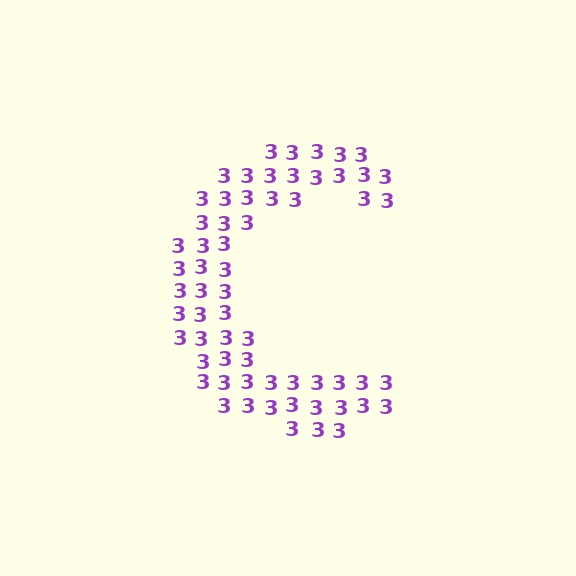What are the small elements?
The small elements are digit 3's.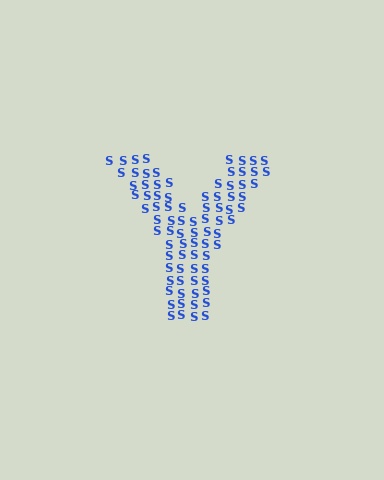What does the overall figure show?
The overall figure shows the letter Y.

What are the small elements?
The small elements are letter S's.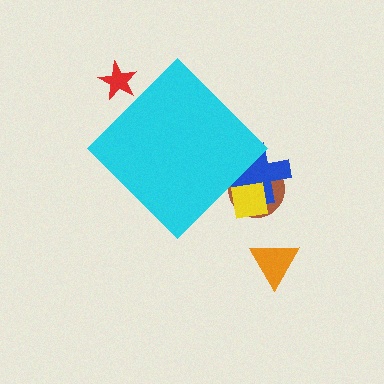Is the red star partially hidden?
Yes, the red star is partially hidden behind the cyan diamond.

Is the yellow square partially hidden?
Yes, the yellow square is partially hidden behind the cyan diamond.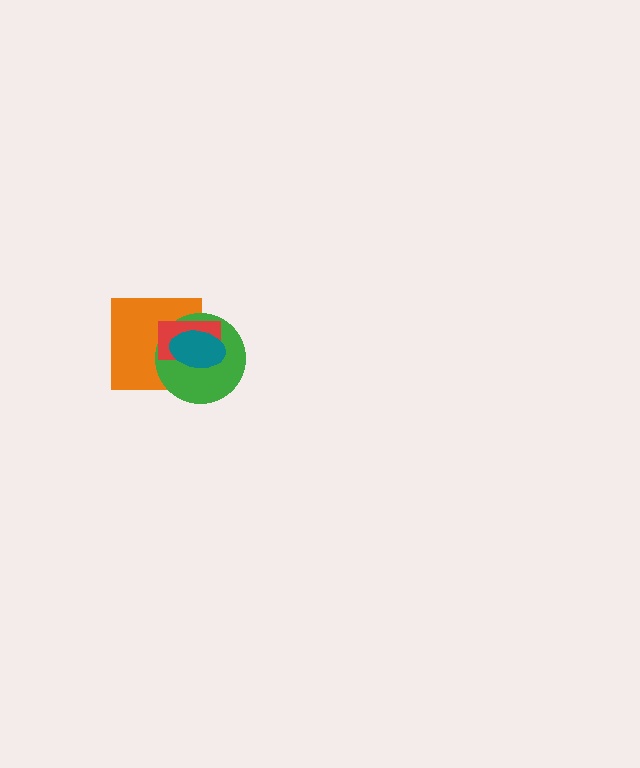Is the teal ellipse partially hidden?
No, no other shape covers it.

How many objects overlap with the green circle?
3 objects overlap with the green circle.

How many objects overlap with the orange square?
3 objects overlap with the orange square.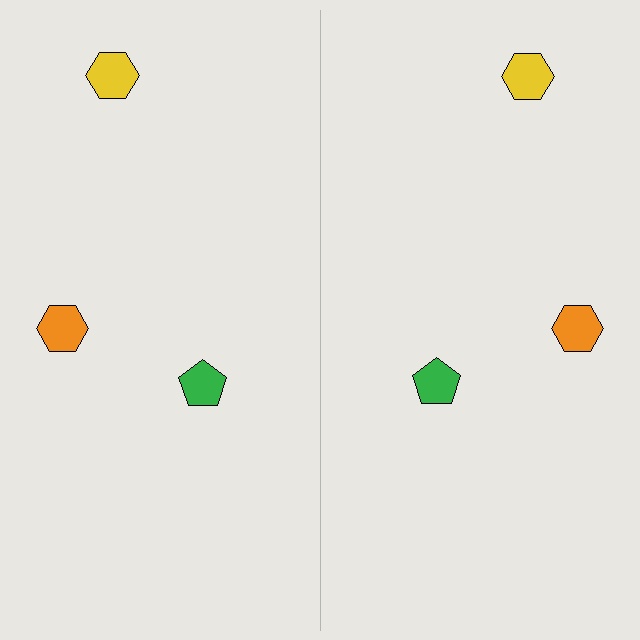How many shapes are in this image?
There are 6 shapes in this image.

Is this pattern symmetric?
Yes, this pattern has bilateral (reflection) symmetry.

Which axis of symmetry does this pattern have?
The pattern has a vertical axis of symmetry running through the center of the image.